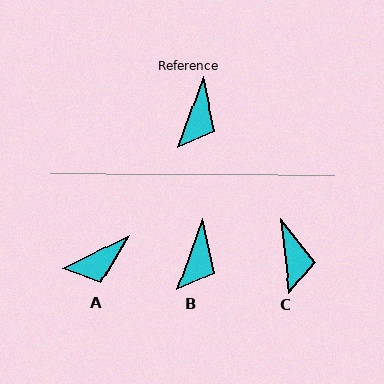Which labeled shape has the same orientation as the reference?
B.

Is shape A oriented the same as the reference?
No, it is off by about 43 degrees.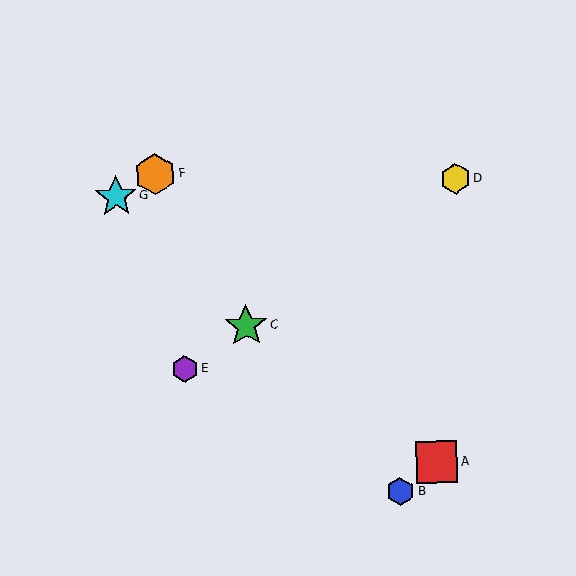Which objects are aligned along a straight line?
Objects C, D, E are aligned along a straight line.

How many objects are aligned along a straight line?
3 objects (C, D, E) are aligned along a straight line.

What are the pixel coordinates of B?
Object B is at (400, 492).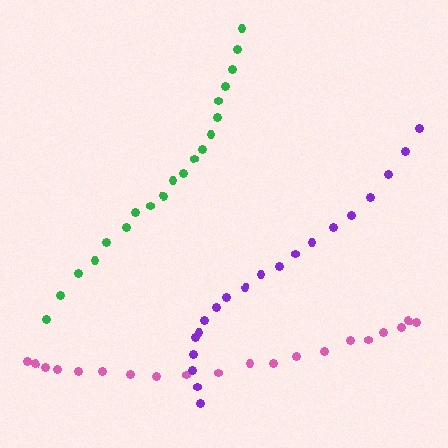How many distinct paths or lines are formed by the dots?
There are 3 distinct paths.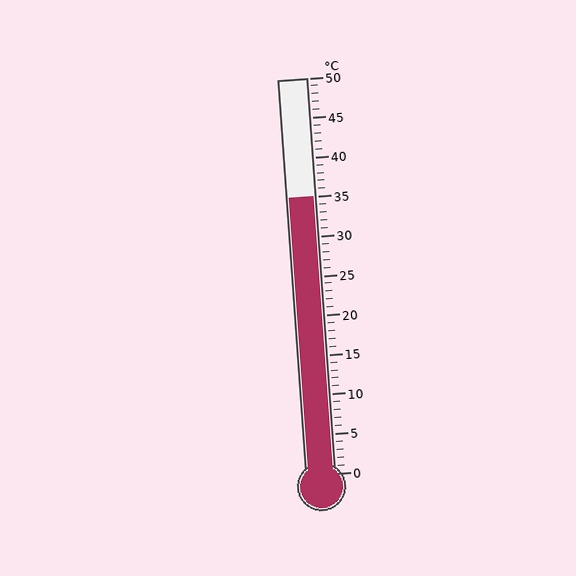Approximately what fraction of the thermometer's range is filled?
The thermometer is filled to approximately 70% of its range.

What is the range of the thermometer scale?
The thermometer scale ranges from 0°C to 50°C.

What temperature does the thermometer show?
The thermometer shows approximately 35°C.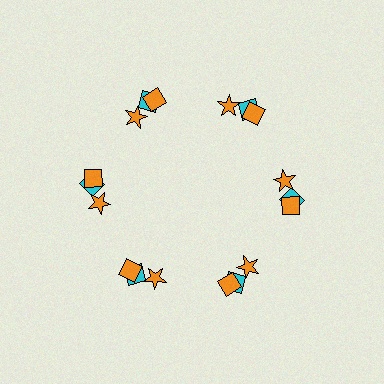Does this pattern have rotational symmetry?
Yes, this pattern has 6-fold rotational symmetry. It looks the same after rotating 60 degrees around the center.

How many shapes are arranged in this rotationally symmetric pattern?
There are 18 shapes, arranged in 6 groups of 3.